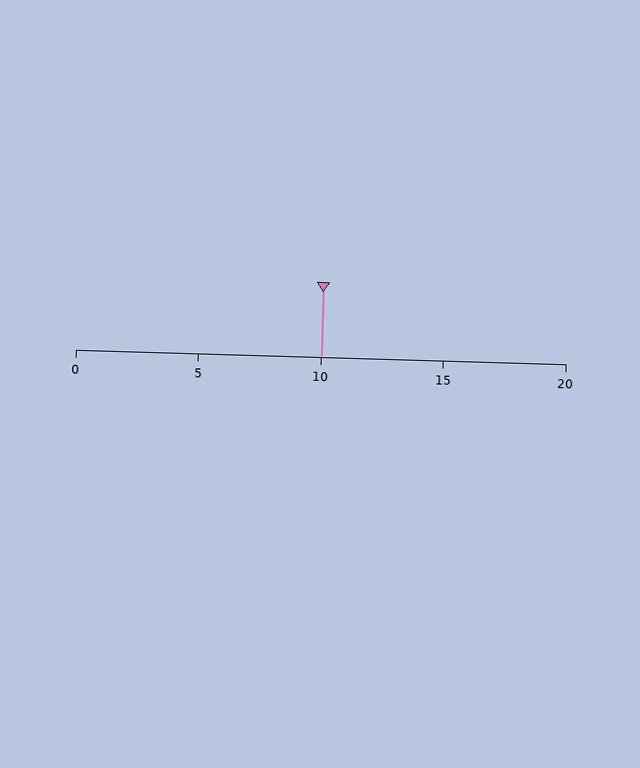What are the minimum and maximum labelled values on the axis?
The axis runs from 0 to 20.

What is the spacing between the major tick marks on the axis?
The major ticks are spaced 5 apart.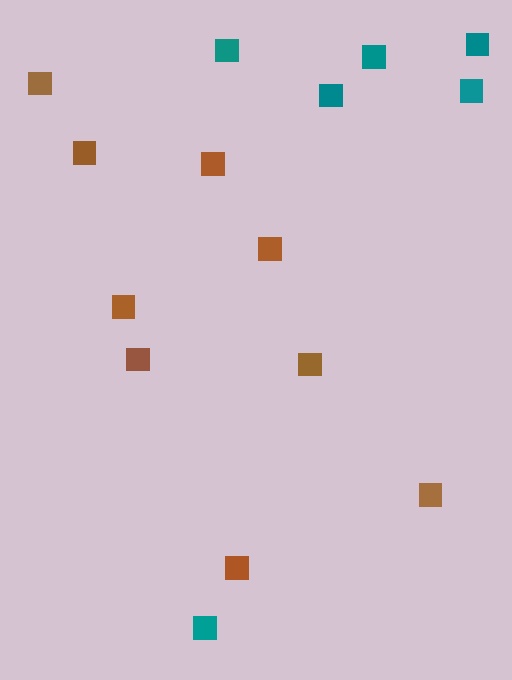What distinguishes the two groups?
There are 2 groups: one group of brown squares (9) and one group of teal squares (6).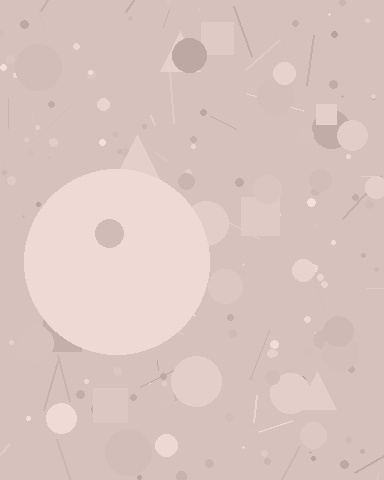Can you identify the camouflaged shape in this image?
The camouflaged shape is a circle.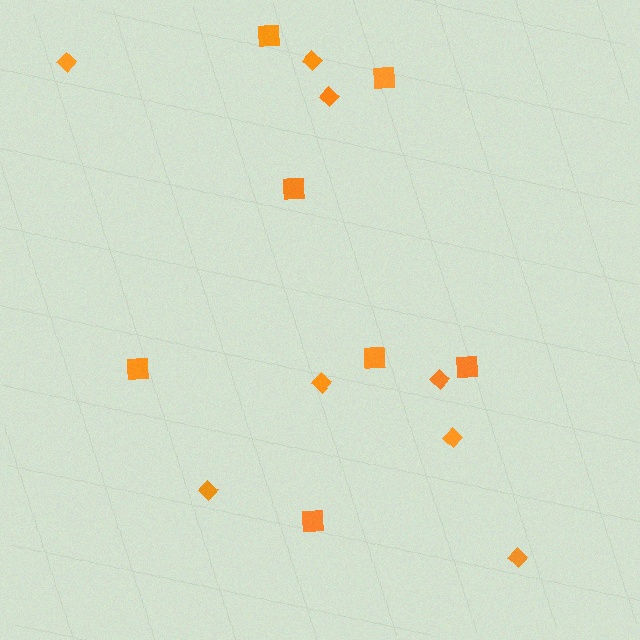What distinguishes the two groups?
There are 2 groups: one group of squares (7) and one group of diamonds (8).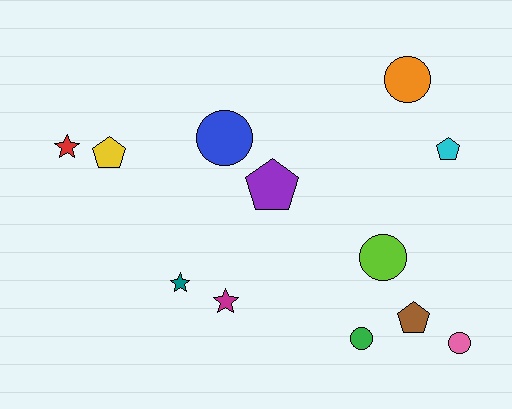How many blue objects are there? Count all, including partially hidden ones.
There is 1 blue object.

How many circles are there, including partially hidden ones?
There are 5 circles.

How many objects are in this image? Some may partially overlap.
There are 12 objects.